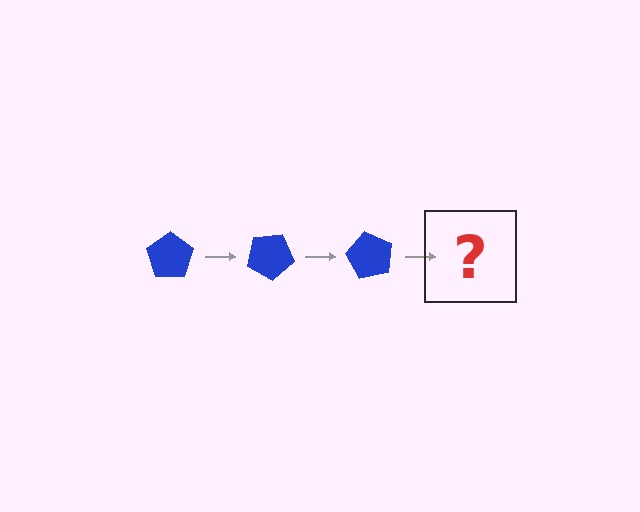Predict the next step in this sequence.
The next step is a blue pentagon rotated 90 degrees.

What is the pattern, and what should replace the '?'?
The pattern is that the pentagon rotates 30 degrees each step. The '?' should be a blue pentagon rotated 90 degrees.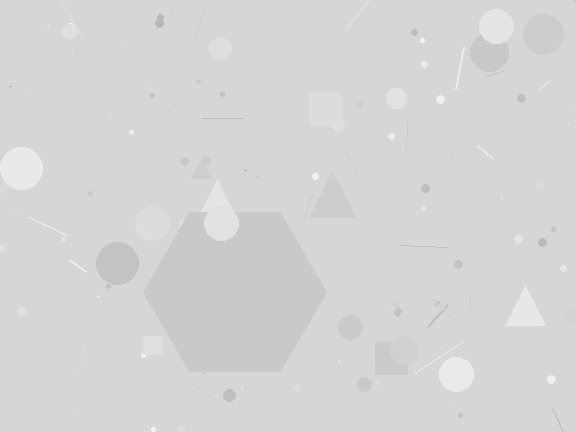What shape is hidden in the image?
A hexagon is hidden in the image.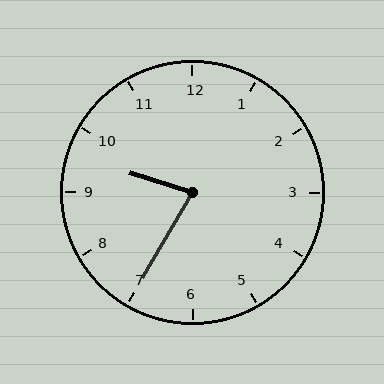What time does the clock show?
9:35.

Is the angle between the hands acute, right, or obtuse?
It is acute.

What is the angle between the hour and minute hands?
Approximately 78 degrees.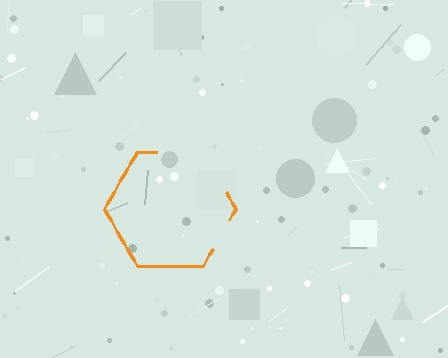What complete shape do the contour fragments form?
The contour fragments form a hexagon.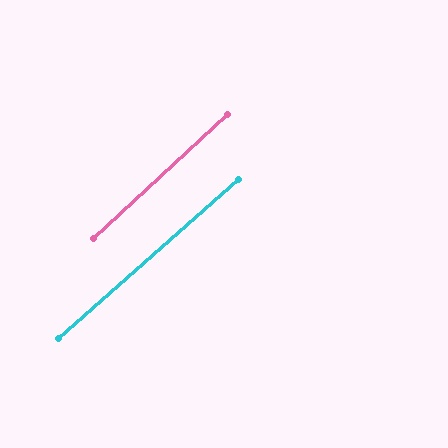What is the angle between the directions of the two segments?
Approximately 1 degree.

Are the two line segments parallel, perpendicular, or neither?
Parallel — their directions differ by only 1.3°.